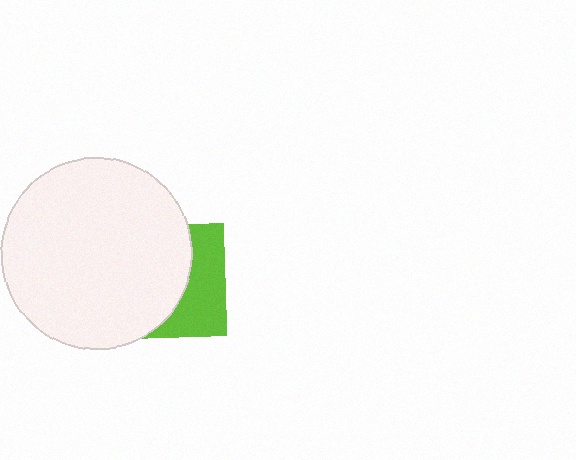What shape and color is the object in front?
The object in front is a white circle.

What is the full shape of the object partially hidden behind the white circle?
The partially hidden object is a lime square.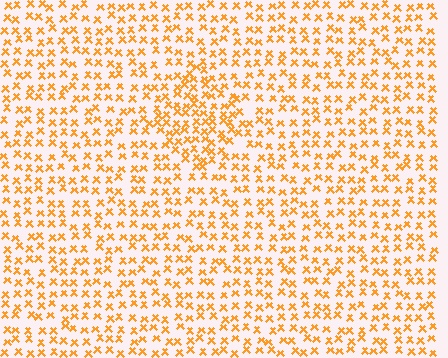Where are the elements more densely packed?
The elements are more densely packed inside the diamond boundary.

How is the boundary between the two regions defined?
The boundary is defined by a change in element density (approximately 1.6x ratio). All elements are the same color, size, and shape.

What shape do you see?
I see a diamond.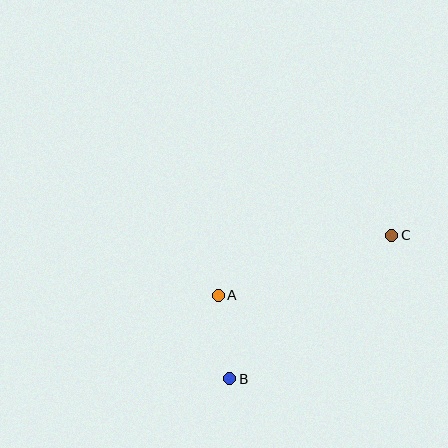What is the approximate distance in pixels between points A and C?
The distance between A and C is approximately 183 pixels.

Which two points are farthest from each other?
Points B and C are farthest from each other.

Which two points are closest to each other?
Points A and B are closest to each other.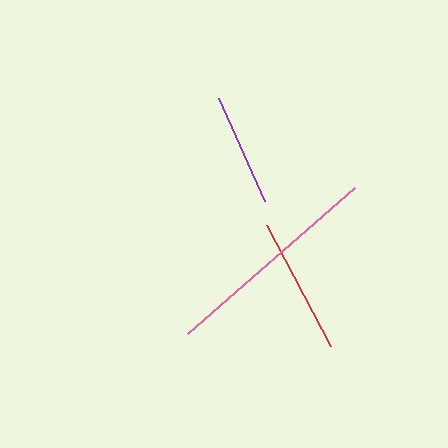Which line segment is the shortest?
The purple line is the shortest at approximately 112 pixels.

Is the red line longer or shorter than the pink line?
The pink line is longer than the red line.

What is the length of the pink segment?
The pink segment is approximately 221 pixels long.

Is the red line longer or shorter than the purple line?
The red line is longer than the purple line.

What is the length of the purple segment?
The purple segment is approximately 112 pixels long.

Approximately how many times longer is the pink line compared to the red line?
The pink line is approximately 1.6 times the length of the red line.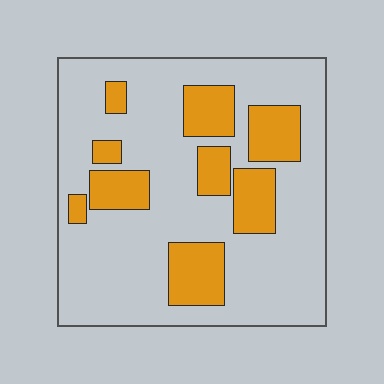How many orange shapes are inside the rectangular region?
9.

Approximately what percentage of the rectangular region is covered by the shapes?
Approximately 25%.